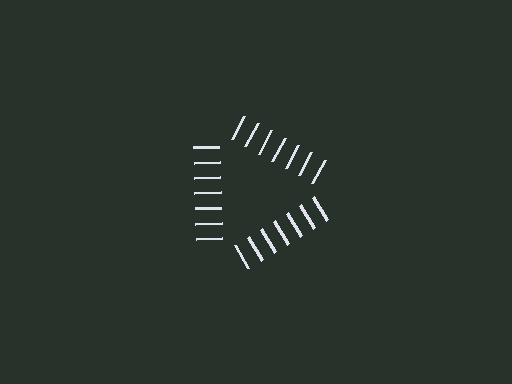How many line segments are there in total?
21 — 7 along each of the 3 edges.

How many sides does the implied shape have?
3 sides — the line-ends trace a triangle.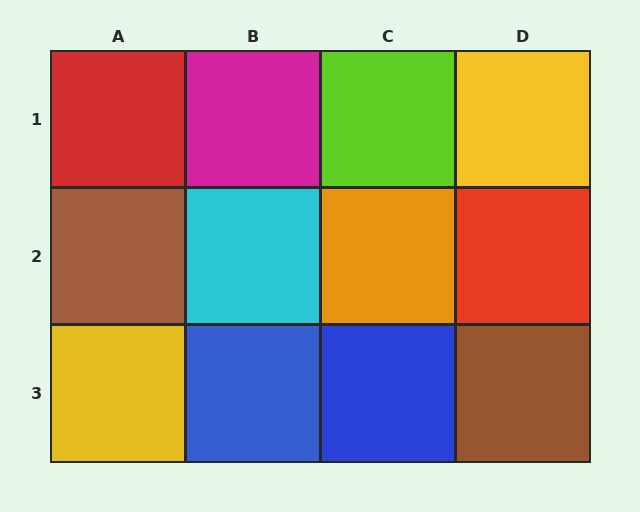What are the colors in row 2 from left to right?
Brown, cyan, orange, red.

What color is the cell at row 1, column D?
Yellow.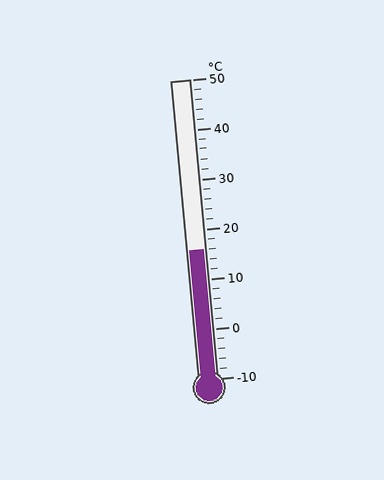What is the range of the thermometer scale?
The thermometer scale ranges from -10°C to 50°C.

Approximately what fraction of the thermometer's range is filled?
The thermometer is filled to approximately 45% of its range.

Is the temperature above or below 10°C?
The temperature is above 10°C.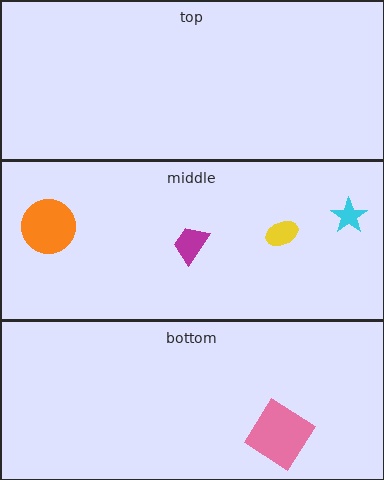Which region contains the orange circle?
The middle region.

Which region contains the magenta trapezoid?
The middle region.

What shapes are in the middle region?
The cyan star, the yellow ellipse, the orange circle, the magenta trapezoid.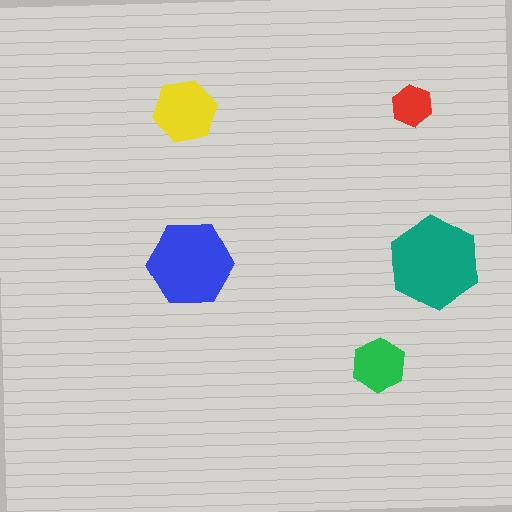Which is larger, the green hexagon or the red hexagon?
The green one.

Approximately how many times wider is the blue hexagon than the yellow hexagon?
About 1.5 times wider.